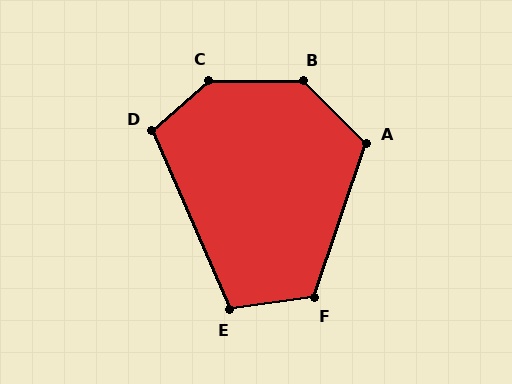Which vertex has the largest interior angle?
C, at approximately 139 degrees.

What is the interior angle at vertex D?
Approximately 108 degrees (obtuse).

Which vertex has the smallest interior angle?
E, at approximately 105 degrees.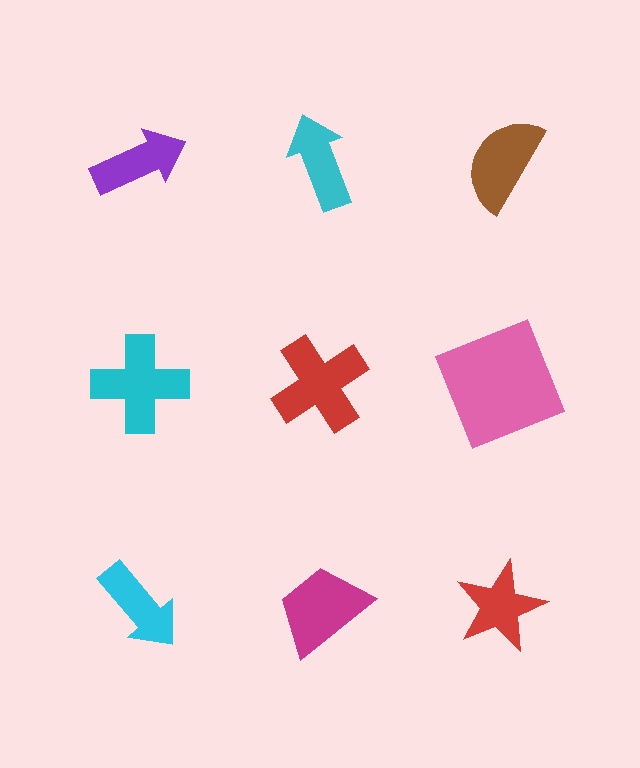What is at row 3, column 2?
A magenta trapezoid.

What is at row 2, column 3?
A pink square.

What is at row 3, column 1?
A cyan arrow.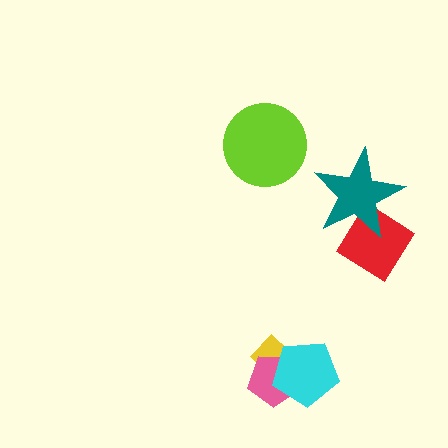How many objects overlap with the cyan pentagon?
2 objects overlap with the cyan pentagon.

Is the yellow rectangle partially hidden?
Yes, it is partially covered by another shape.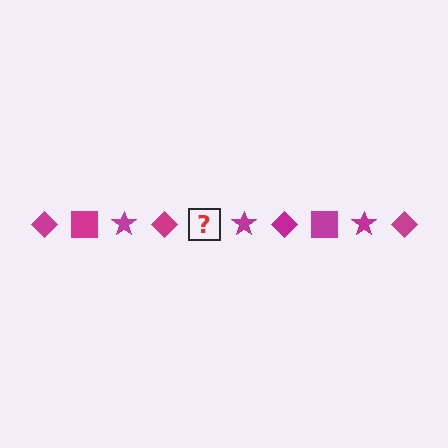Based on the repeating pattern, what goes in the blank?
The blank should be a magenta square.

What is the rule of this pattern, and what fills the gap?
The rule is that the pattern cycles through diamond, square, star shapes in magenta. The gap should be filled with a magenta square.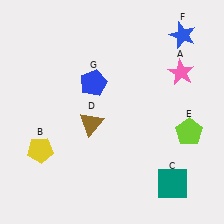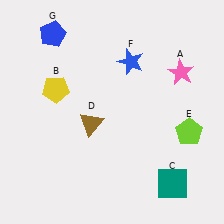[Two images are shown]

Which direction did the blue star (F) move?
The blue star (F) moved left.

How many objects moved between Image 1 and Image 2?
3 objects moved between the two images.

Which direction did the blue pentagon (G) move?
The blue pentagon (G) moved up.